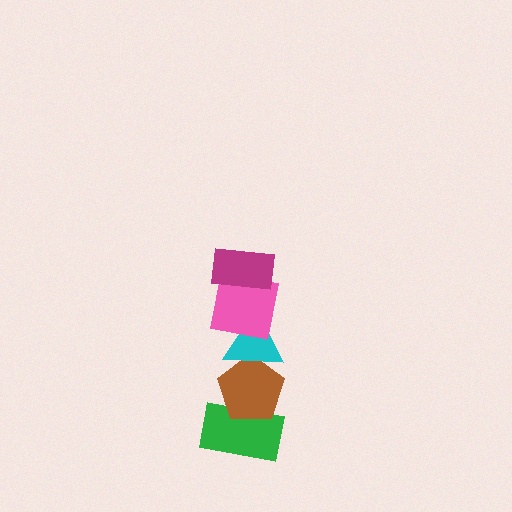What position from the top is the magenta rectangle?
The magenta rectangle is 1st from the top.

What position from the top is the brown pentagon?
The brown pentagon is 4th from the top.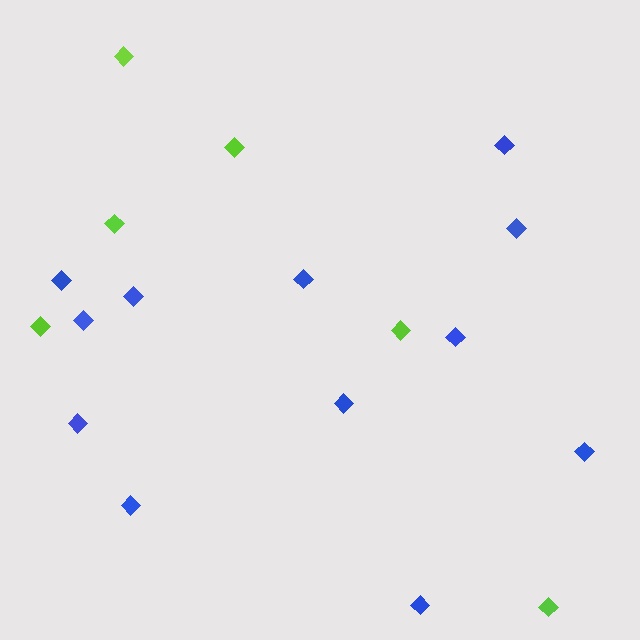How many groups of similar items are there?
There are 2 groups: one group of lime diamonds (6) and one group of blue diamonds (12).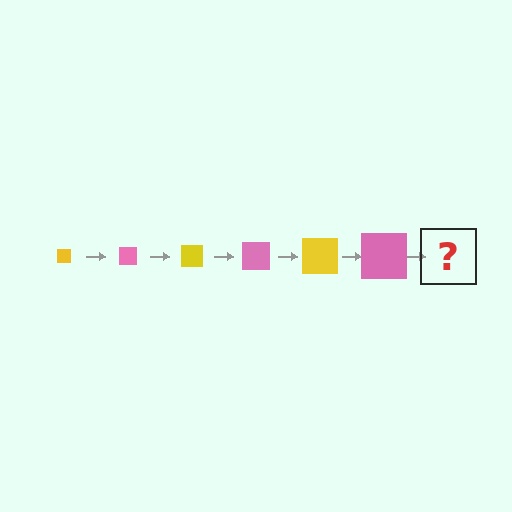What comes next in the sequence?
The next element should be a yellow square, larger than the previous one.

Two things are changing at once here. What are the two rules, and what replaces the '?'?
The two rules are that the square grows larger each step and the color cycles through yellow and pink. The '?' should be a yellow square, larger than the previous one.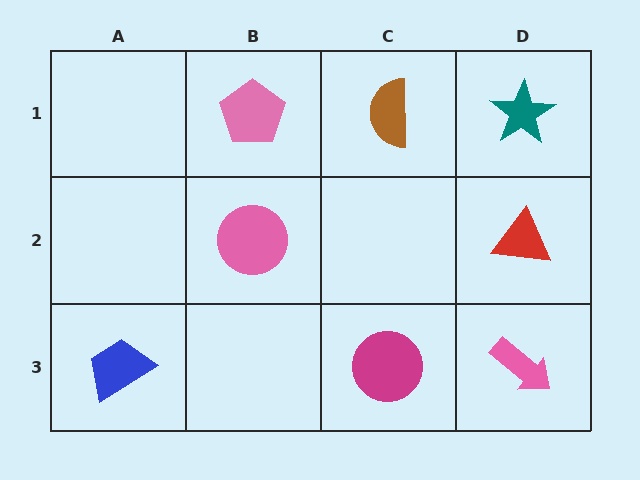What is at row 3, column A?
A blue trapezoid.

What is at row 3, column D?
A pink arrow.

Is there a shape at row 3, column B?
No, that cell is empty.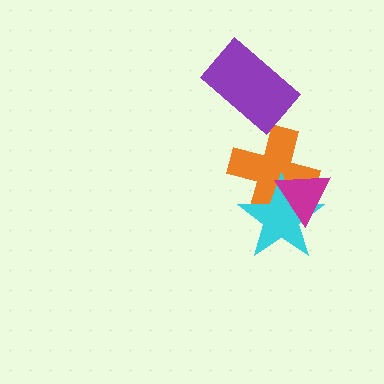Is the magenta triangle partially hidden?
No, no other shape covers it.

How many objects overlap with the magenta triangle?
2 objects overlap with the magenta triangle.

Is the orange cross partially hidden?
Yes, it is partially covered by another shape.